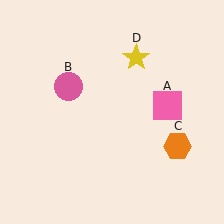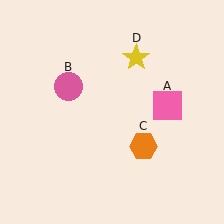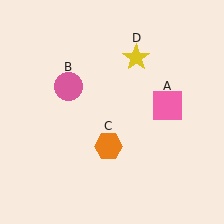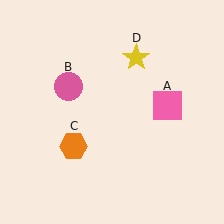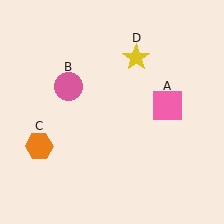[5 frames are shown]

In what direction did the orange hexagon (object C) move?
The orange hexagon (object C) moved left.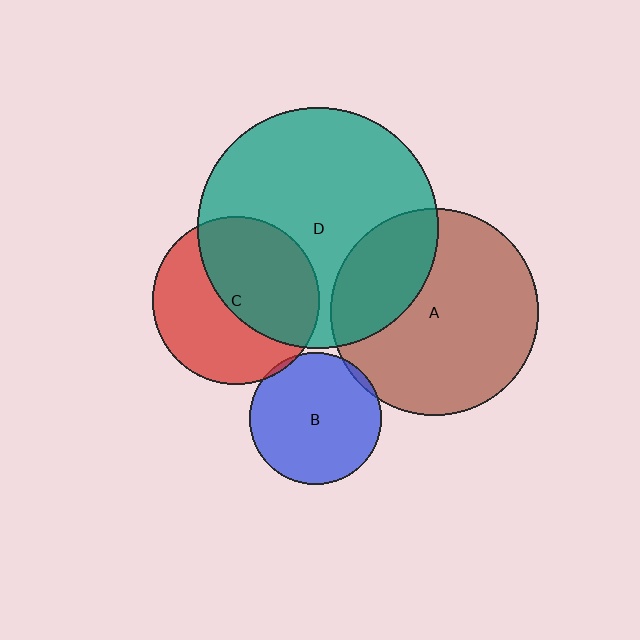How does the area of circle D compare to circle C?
Approximately 2.1 times.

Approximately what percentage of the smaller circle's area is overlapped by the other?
Approximately 5%.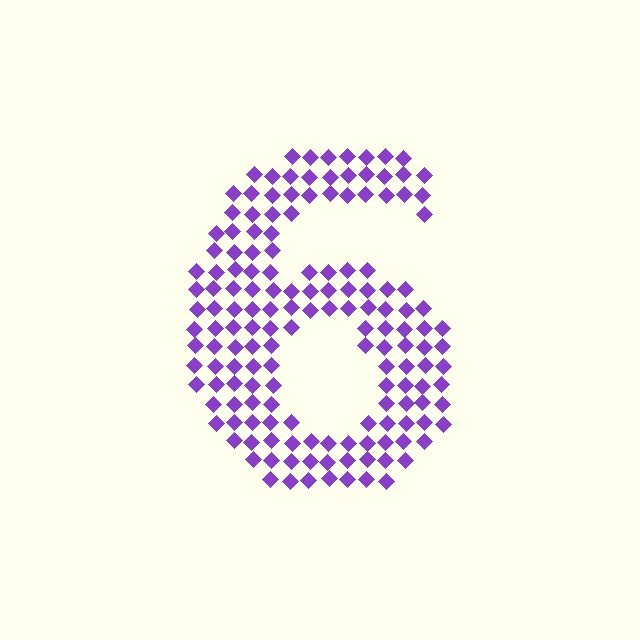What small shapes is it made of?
It is made of small diamonds.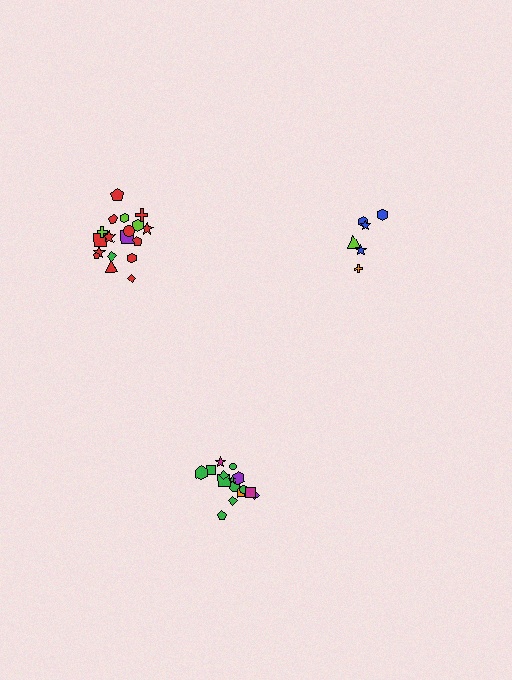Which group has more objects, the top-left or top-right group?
The top-left group.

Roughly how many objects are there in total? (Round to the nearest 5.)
Roughly 40 objects in total.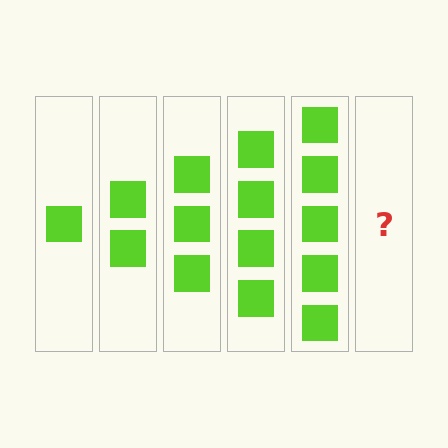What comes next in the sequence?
The next element should be 6 squares.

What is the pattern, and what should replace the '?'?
The pattern is that each step adds one more square. The '?' should be 6 squares.